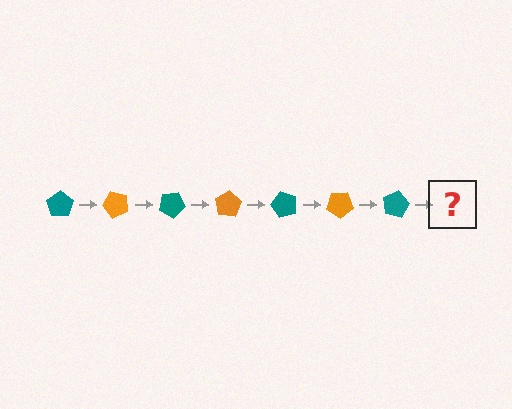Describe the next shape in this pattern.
It should be an orange pentagon, rotated 350 degrees from the start.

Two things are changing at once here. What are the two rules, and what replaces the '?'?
The two rules are that it rotates 50 degrees each step and the color cycles through teal and orange. The '?' should be an orange pentagon, rotated 350 degrees from the start.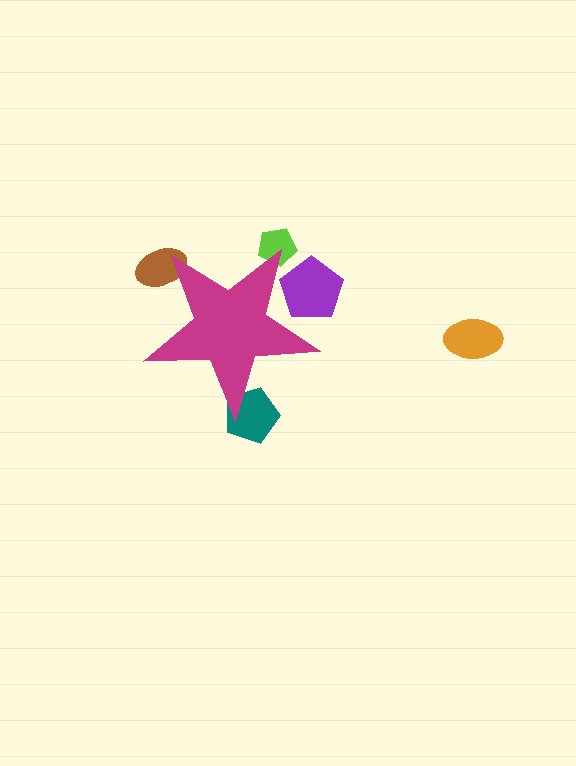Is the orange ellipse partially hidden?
No, the orange ellipse is fully visible.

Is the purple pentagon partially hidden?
Yes, the purple pentagon is partially hidden behind the magenta star.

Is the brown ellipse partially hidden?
Yes, the brown ellipse is partially hidden behind the magenta star.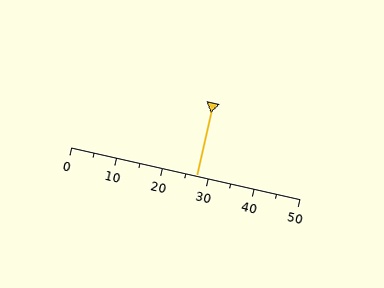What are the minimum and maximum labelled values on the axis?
The axis runs from 0 to 50.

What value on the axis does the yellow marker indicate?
The marker indicates approximately 27.5.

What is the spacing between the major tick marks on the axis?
The major ticks are spaced 10 apart.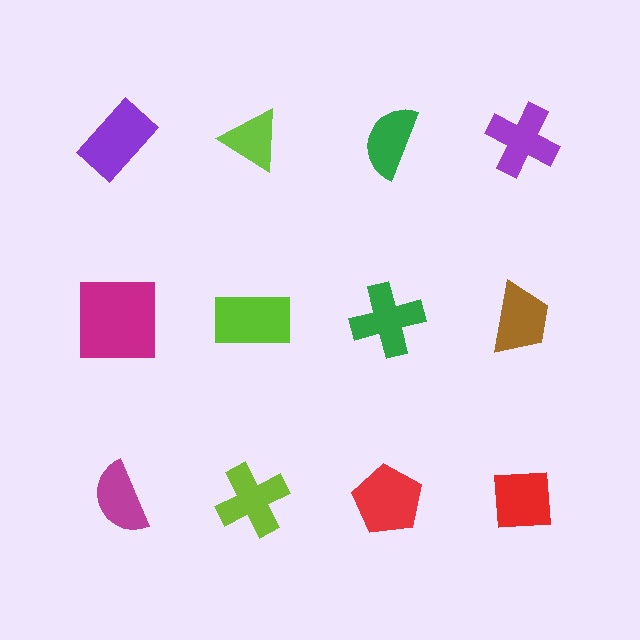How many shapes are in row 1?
4 shapes.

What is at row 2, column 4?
A brown trapezoid.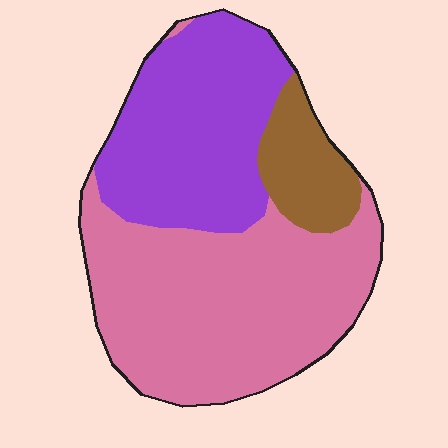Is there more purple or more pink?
Pink.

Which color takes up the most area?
Pink, at roughly 55%.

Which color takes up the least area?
Brown, at roughly 10%.